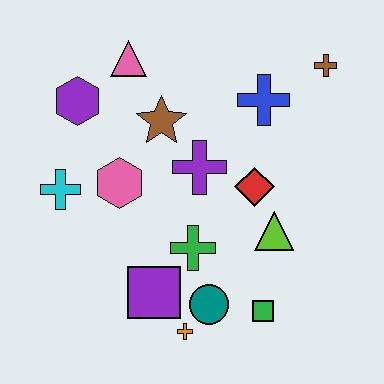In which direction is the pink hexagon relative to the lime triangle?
The pink hexagon is to the left of the lime triangle.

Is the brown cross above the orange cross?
Yes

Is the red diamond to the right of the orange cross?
Yes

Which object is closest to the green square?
The teal circle is closest to the green square.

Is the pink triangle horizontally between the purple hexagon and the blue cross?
Yes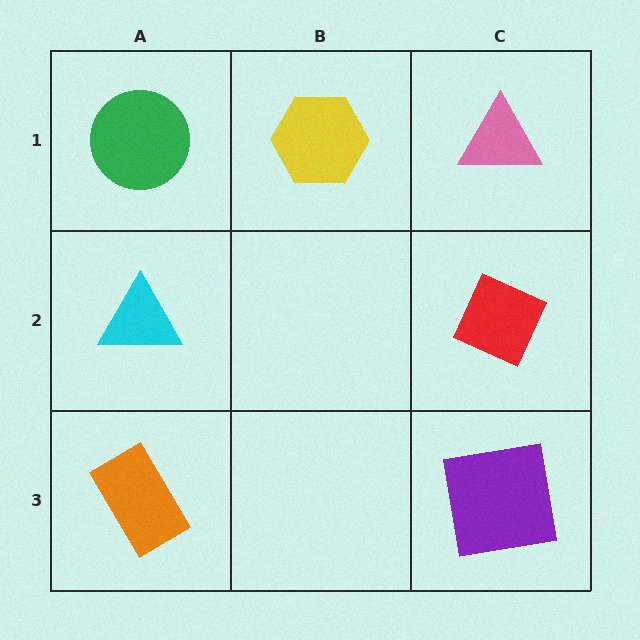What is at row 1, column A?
A green circle.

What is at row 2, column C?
A red diamond.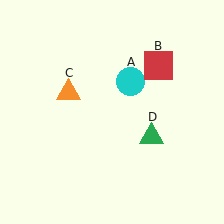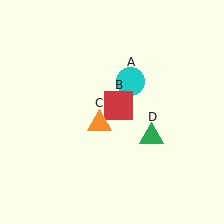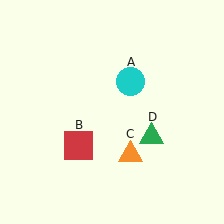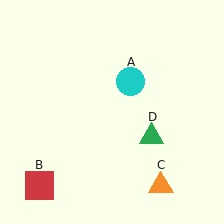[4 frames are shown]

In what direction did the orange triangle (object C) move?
The orange triangle (object C) moved down and to the right.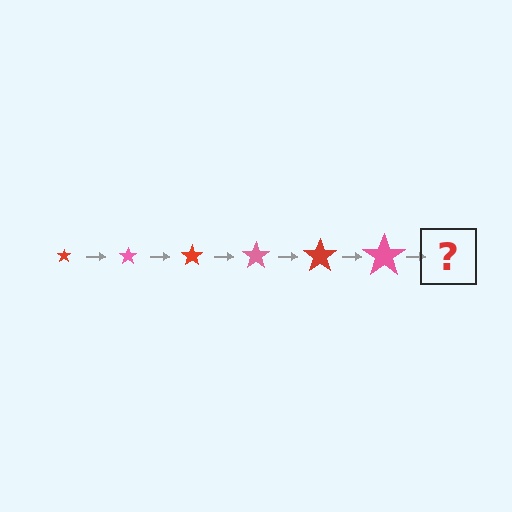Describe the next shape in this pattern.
It should be a red star, larger than the previous one.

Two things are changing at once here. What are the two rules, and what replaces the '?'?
The two rules are that the star grows larger each step and the color cycles through red and pink. The '?' should be a red star, larger than the previous one.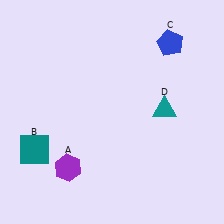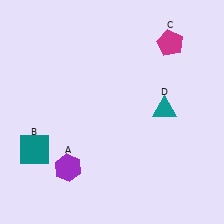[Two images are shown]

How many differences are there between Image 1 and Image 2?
There is 1 difference between the two images.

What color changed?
The pentagon (C) changed from blue in Image 1 to magenta in Image 2.